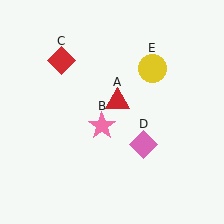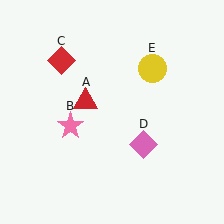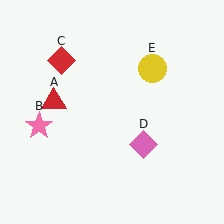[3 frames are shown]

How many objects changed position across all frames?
2 objects changed position: red triangle (object A), pink star (object B).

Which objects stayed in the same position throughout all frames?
Red diamond (object C) and pink diamond (object D) and yellow circle (object E) remained stationary.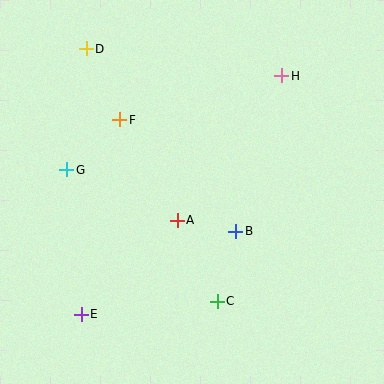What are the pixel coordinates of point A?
Point A is at (177, 220).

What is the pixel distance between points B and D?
The distance between B and D is 236 pixels.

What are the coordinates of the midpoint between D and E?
The midpoint between D and E is at (84, 182).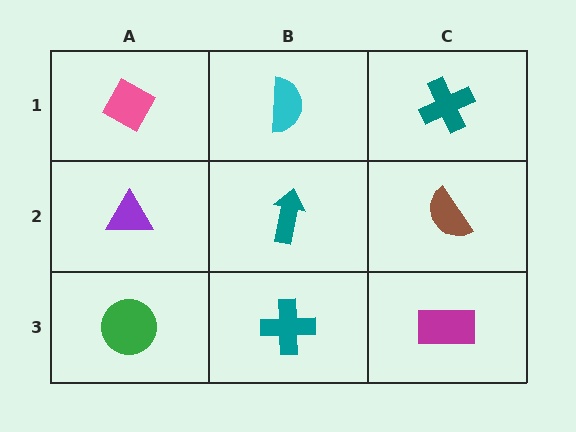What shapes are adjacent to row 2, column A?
A pink diamond (row 1, column A), a green circle (row 3, column A), a teal arrow (row 2, column B).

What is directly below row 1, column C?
A brown semicircle.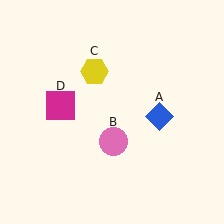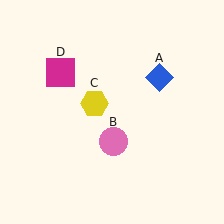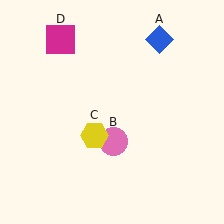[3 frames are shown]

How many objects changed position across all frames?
3 objects changed position: blue diamond (object A), yellow hexagon (object C), magenta square (object D).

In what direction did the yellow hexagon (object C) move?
The yellow hexagon (object C) moved down.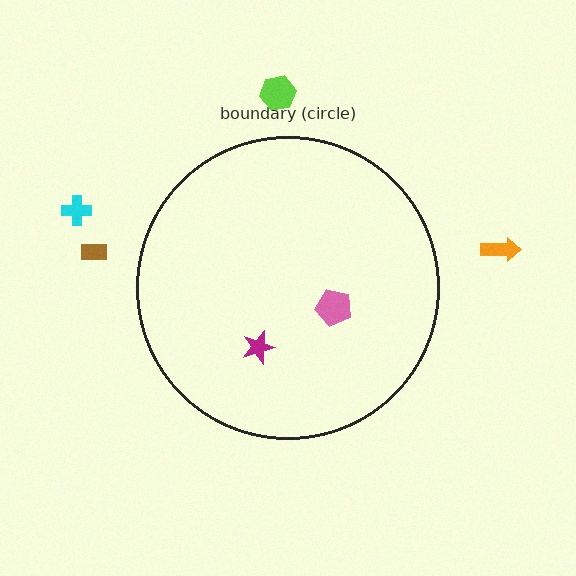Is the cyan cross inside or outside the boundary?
Outside.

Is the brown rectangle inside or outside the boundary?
Outside.